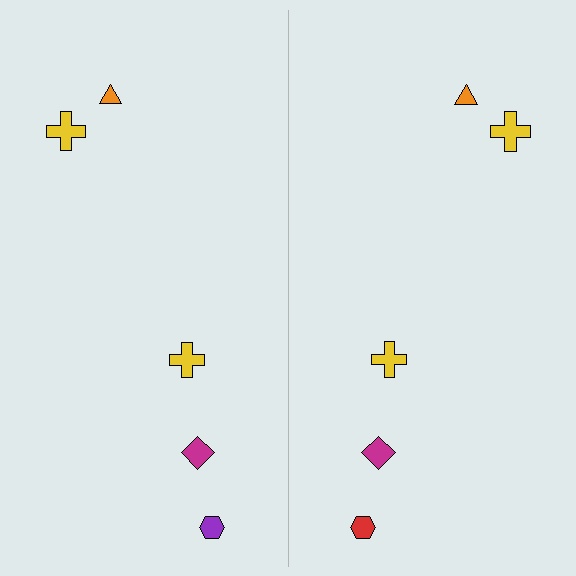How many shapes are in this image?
There are 10 shapes in this image.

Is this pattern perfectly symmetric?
No, the pattern is not perfectly symmetric. The red hexagon on the right side breaks the symmetry — its mirror counterpart is purple.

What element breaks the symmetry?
The red hexagon on the right side breaks the symmetry — its mirror counterpart is purple.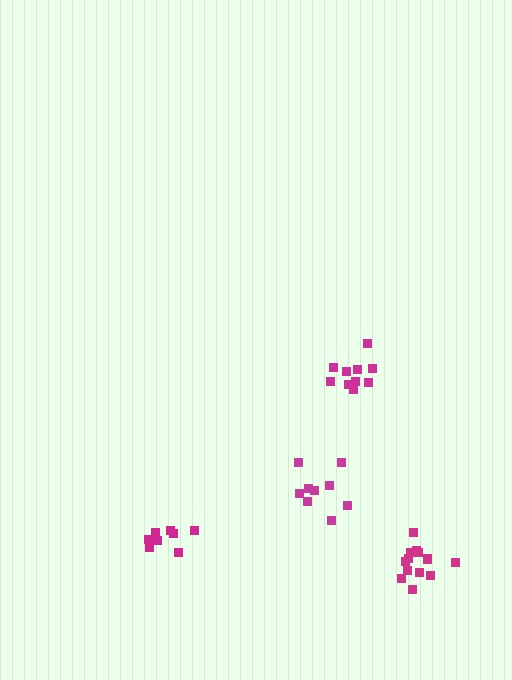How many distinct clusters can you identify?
There are 4 distinct clusters.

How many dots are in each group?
Group 1: 13 dots, Group 2: 8 dots, Group 3: 10 dots, Group 4: 9 dots (40 total).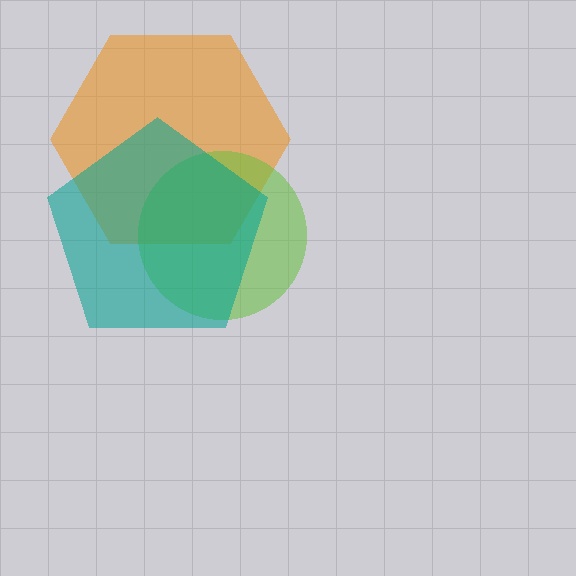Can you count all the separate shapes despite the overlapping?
Yes, there are 3 separate shapes.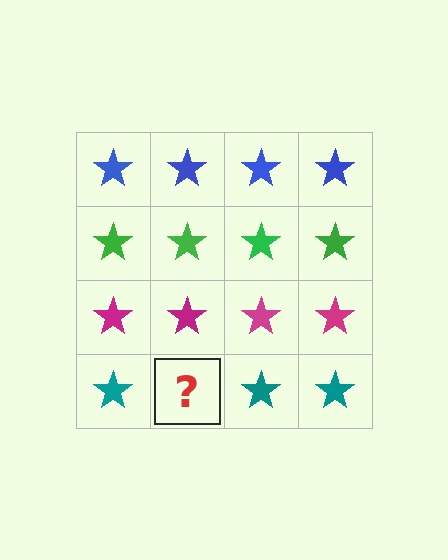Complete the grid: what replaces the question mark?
The question mark should be replaced with a teal star.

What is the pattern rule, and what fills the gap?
The rule is that each row has a consistent color. The gap should be filled with a teal star.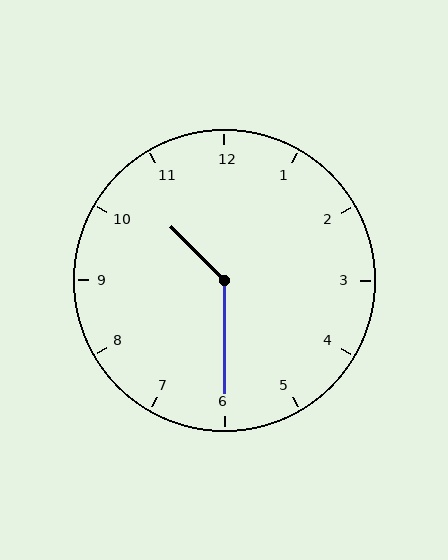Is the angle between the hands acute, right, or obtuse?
It is obtuse.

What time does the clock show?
10:30.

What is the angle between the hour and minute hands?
Approximately 135 degrees.